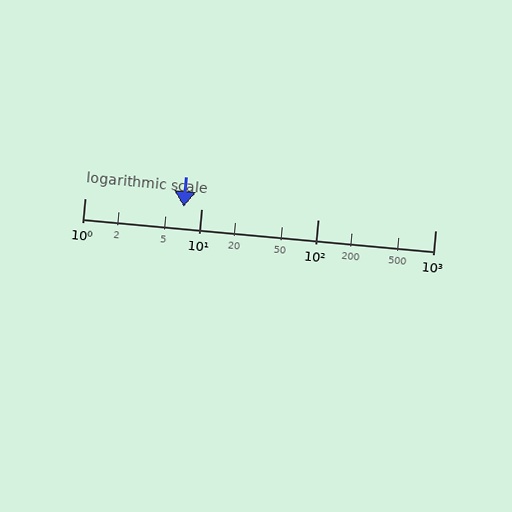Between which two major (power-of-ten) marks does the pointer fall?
The pointer is between 1 and 10.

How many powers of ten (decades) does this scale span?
The scale spans 3 decades, from 1 to 1000.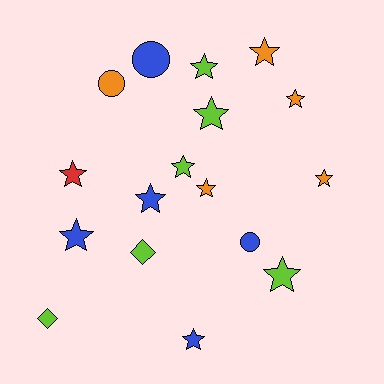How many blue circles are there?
There are 2 blue circles.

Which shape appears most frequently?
Star, with 12 objects.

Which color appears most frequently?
Lime, with 6 objects.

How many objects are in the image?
There are 17 objects.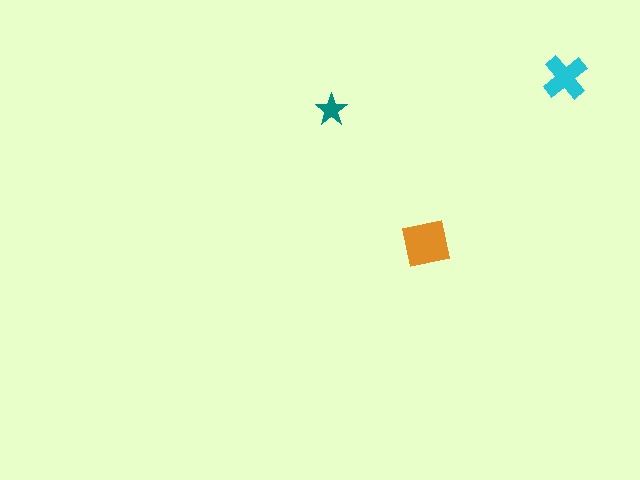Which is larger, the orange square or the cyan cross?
The orange square.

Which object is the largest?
The orange square.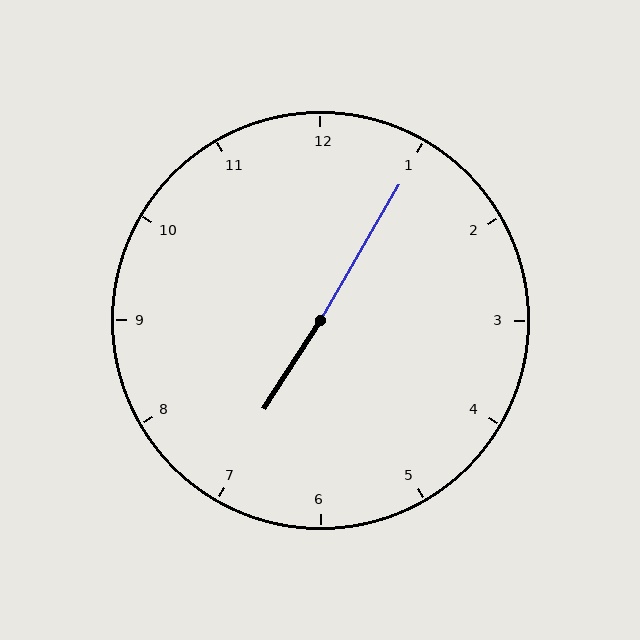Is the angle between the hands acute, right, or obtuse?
It is obtuse.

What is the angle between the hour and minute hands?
Approximately 178 degrees.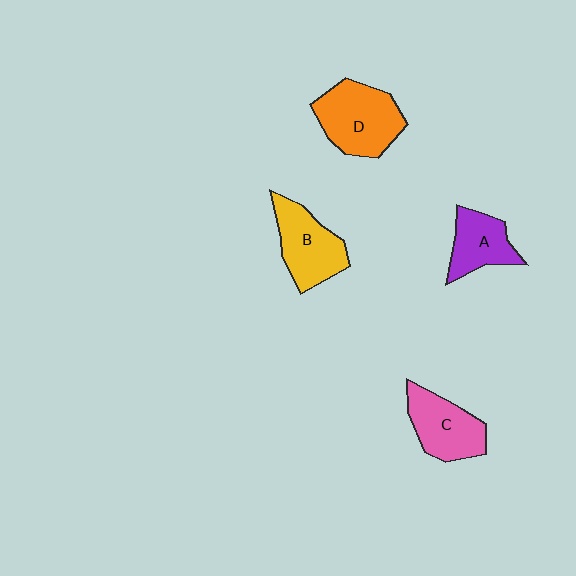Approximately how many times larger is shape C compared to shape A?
Approximately 1.2 times.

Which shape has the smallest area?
Shape A (purple).